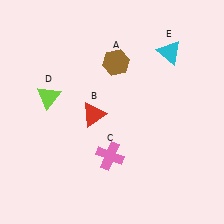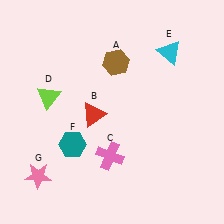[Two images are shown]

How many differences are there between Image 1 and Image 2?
There are 2 differences between the two images.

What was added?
A teal hexagon (F), a pink star (G) were added in Image 2.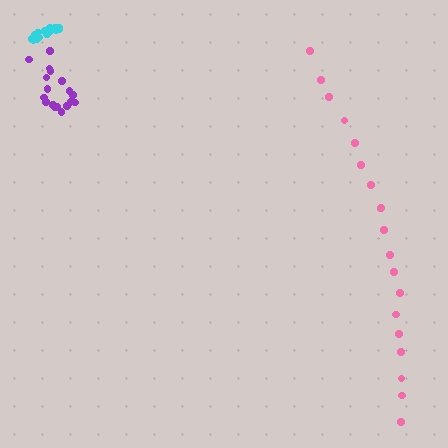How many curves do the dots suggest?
There are 3 distinct paths.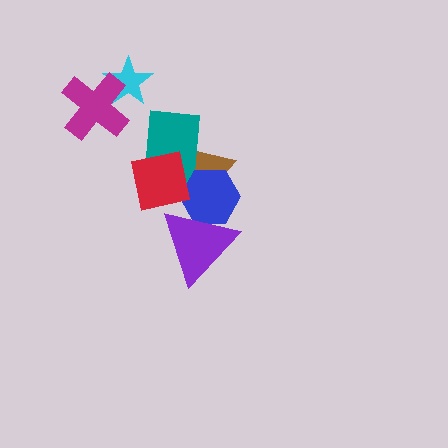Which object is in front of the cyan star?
The magenta cross is in front of the cyan star.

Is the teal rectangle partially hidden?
Yes, it is partially covered by another shape.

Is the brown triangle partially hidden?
Yes, it is partially covered by another shape.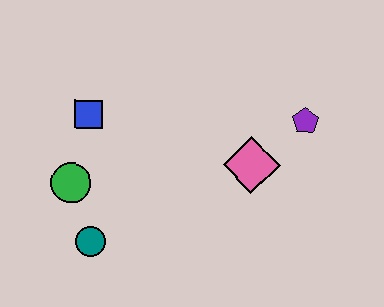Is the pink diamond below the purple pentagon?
Yes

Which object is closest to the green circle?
The teal circle is closest to the green circle.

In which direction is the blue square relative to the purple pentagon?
The blue square is to the left of the purple pentagon.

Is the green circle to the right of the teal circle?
No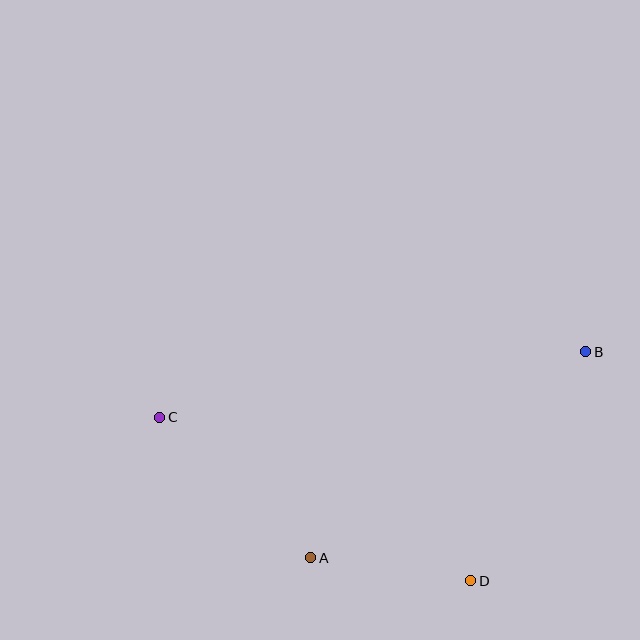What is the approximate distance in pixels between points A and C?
The distance between A and C is approximately 206 pixels.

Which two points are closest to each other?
Points A and D are closest to each other.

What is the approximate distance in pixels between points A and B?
The distance between A and B is approximately 343 pixels.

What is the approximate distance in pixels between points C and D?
The distance between C and D is approximately 352 pixels.